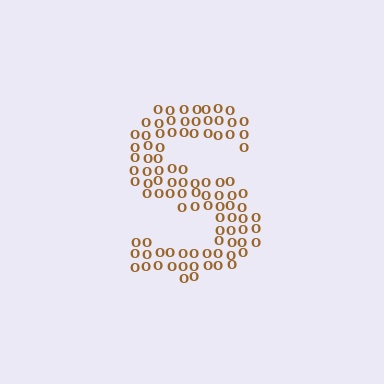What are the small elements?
The small elements are letter O's.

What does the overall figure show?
The overall figure shows the letter S.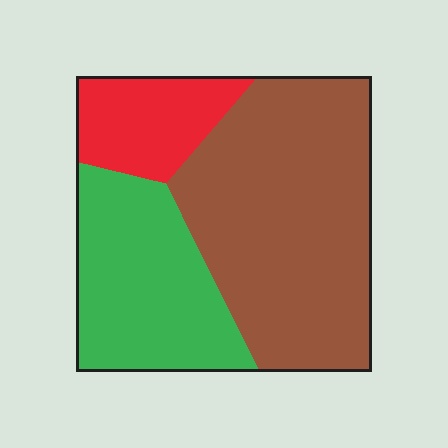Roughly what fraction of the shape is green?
Green takes up about one third (1/3) of the shape.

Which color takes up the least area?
Red, at roughly 15%.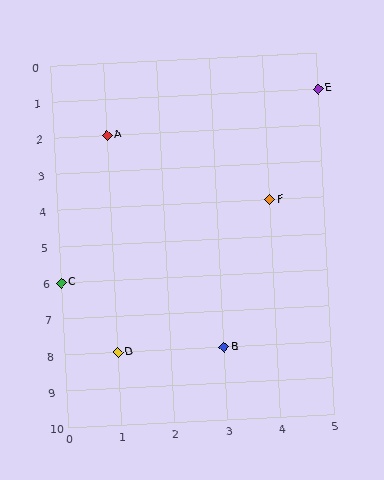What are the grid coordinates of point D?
Point D is at grid coordinates (1, 8).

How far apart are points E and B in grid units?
Points E and B are 2 columns and 7 rows apart (about 7.3 grid units diagonally).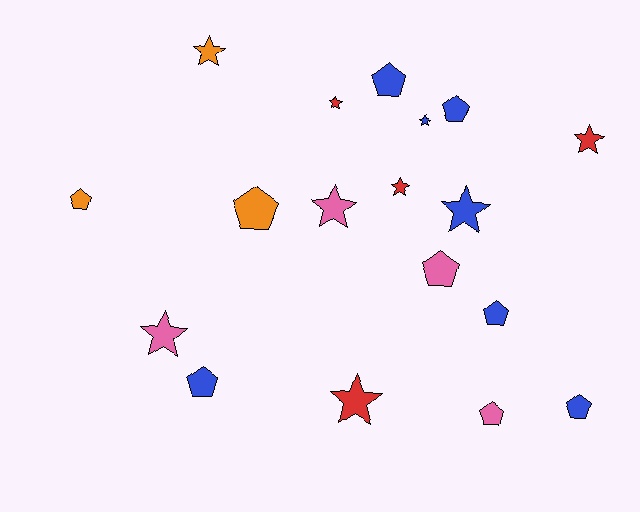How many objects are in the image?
There are 18 objects.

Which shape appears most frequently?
Pentagon, with 9 objects.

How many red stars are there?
There are 4 red stars.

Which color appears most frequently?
Blue, with 7 objects.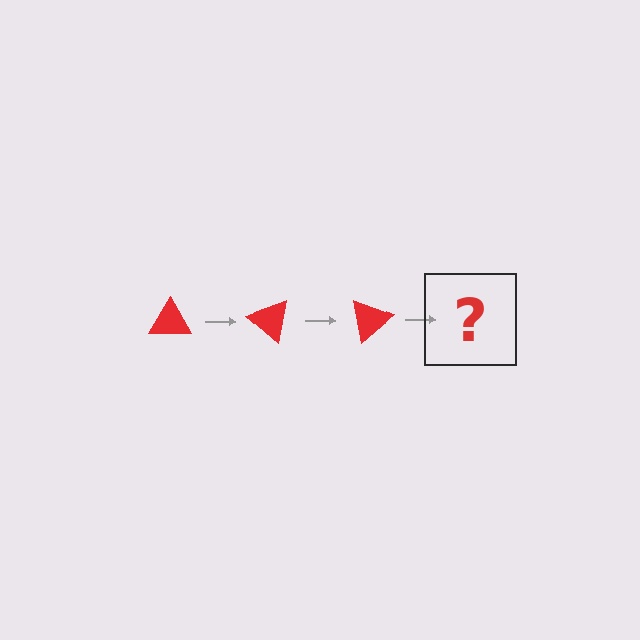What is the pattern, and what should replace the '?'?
The pattern is that the triangle rotates 40 degrees each step. The '?' should be a red triangle rotated 120 degrees.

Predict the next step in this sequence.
The next step is a red triangle rotated 120 degrees.